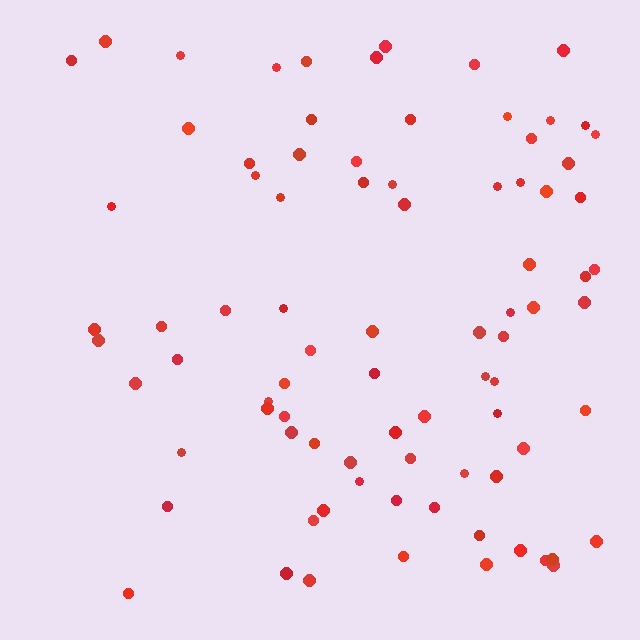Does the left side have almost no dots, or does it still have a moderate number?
Still a moderate number, just noticeably fewer than the right.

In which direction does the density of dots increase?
From left to right, with the right side densest.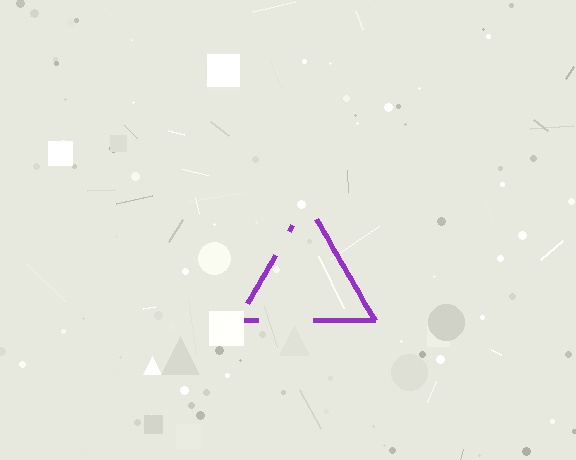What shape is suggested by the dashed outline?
The dashed outline suggests a triangle.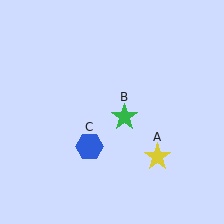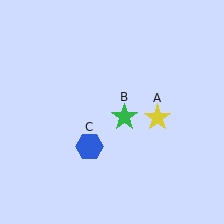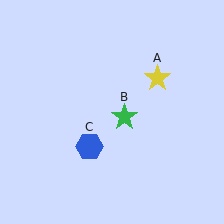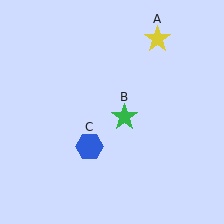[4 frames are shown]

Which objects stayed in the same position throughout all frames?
Green star (object B) and blue hexagon (object C) remained stationary.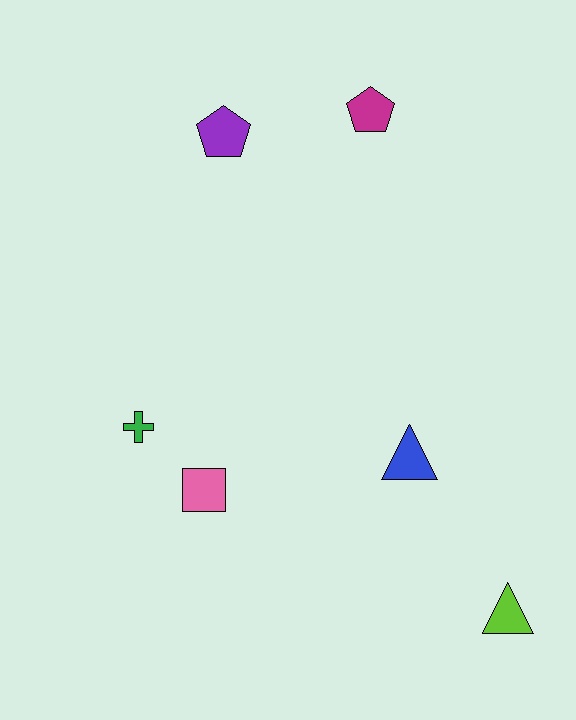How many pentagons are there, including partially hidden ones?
There are 2 pentagons.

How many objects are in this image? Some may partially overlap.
There are 6 objects.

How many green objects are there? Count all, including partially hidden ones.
There is 1 green object.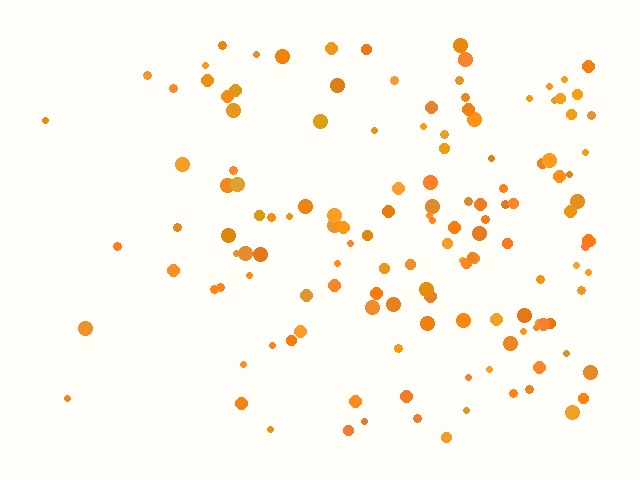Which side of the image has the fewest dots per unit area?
The left.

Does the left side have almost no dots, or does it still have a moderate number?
Still a moderate number, just noticeably fewer than the right.